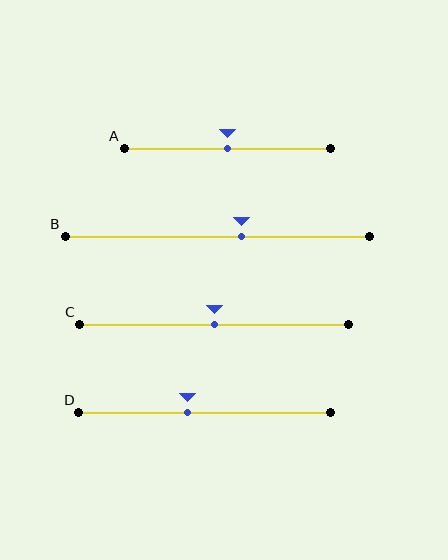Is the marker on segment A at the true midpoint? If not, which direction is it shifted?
Yes, the marker on segment A is at the true midpoint.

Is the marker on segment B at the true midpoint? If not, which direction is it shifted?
No, the marker on segment B is shifted to the right by about 8% of the segment length.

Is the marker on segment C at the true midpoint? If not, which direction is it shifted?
Yes, the marker on segment C is at the true midpoint.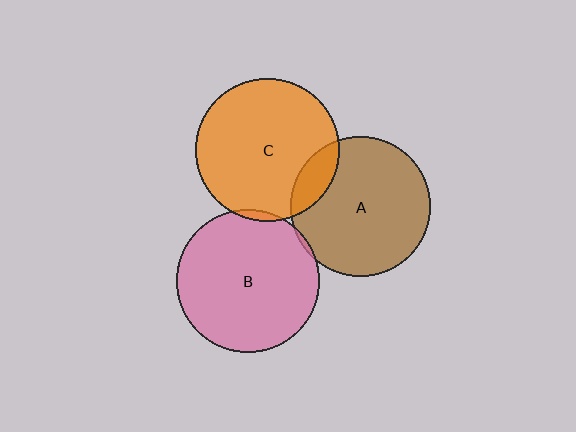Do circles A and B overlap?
Yes.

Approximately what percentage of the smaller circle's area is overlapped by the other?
Approximately 5%.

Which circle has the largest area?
Circle C (orange).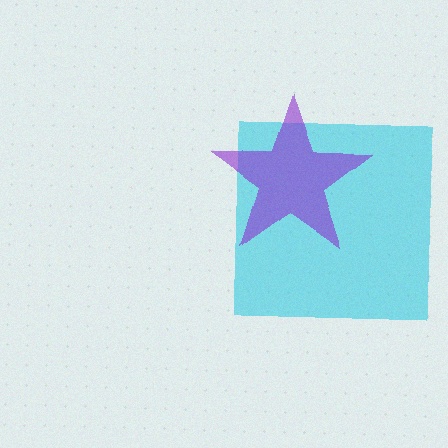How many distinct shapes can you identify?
There are 2 distinct shapes: a cyan square, a purple star.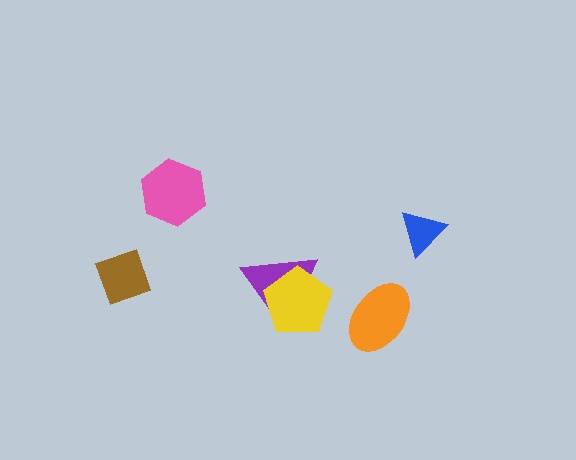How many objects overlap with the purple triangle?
1 object overlaps with the purple triangle.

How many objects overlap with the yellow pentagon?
1 object overlaps with the yellow pentagon.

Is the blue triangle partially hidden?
No, no other shape covers it.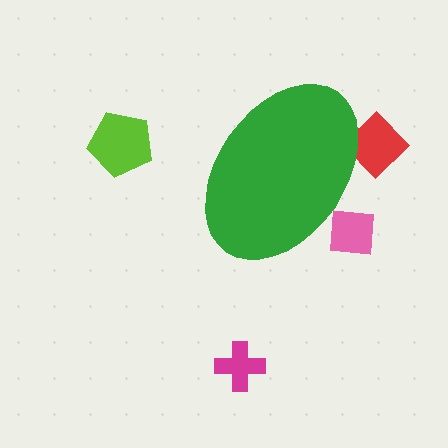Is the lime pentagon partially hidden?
No, the lime pentagon is fully visible.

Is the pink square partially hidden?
Yes, the pink square is partially hidden behind the green ellipse.